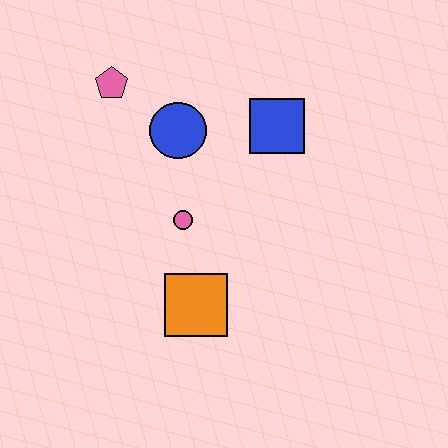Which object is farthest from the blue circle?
The orange square is farthest from the blue circle.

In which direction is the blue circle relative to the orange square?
The blue circle is above the orange square.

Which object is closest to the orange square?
The pink circle is closest to the orange square.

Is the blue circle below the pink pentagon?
Yes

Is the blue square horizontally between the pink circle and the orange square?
No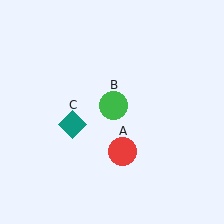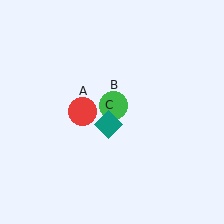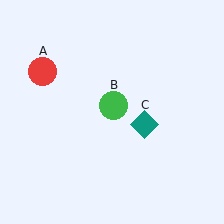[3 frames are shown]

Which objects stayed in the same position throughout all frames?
Green circle (object B) remained stationary.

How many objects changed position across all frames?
2 objects changed position: red circle (object A), teal diamond (object C).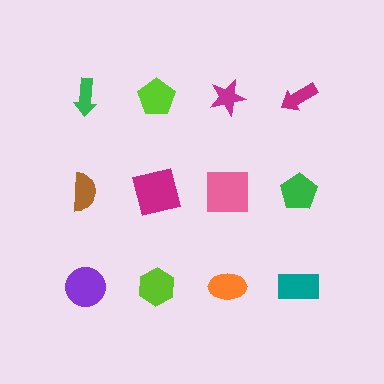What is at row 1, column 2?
A lime pentagon.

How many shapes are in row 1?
4 shapes.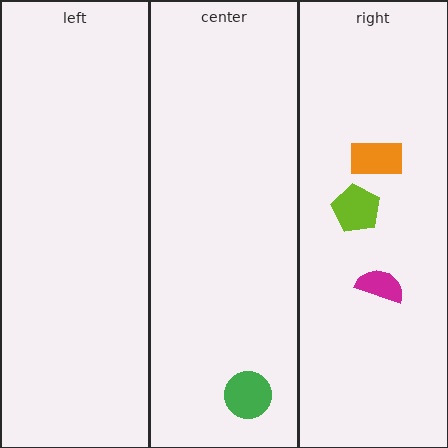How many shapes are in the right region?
3.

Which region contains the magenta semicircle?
The right region.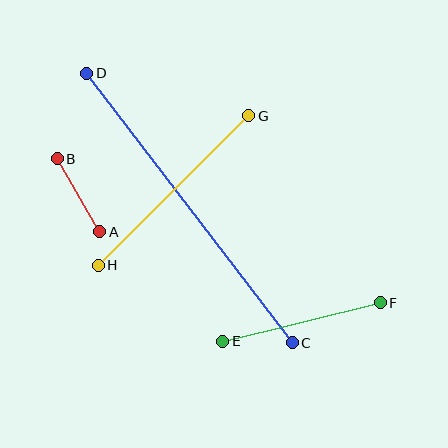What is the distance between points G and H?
The distance is approximately 212 pixels.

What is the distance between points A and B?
The distance is approximately 84 pixels.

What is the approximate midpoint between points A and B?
The midpoint is at approximately (78, 195) pixels.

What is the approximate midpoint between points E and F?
The midpoint is at approximately (301, 322) pixels.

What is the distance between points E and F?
The distance is approximately 162 pixels.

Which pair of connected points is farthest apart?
Points C and D are farthest apart.